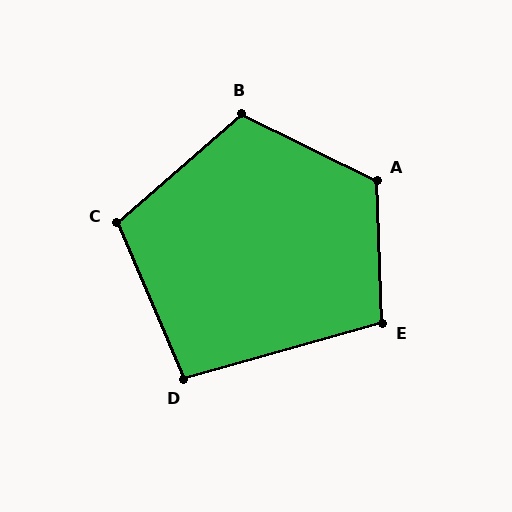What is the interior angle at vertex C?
Approximately 108 degrees (obtuse).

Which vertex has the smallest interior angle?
D, at approximately 97 degrees.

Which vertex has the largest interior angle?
A, at approximately 118 degrees.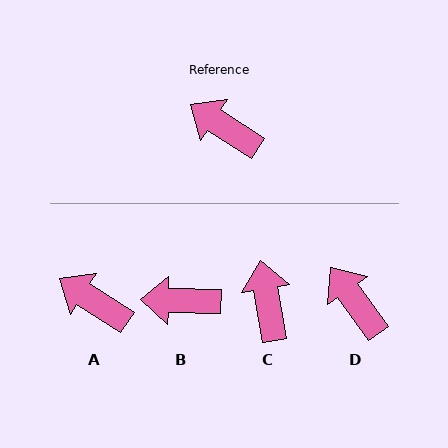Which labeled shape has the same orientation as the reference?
A.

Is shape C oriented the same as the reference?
No, it is off by about 47 degrees.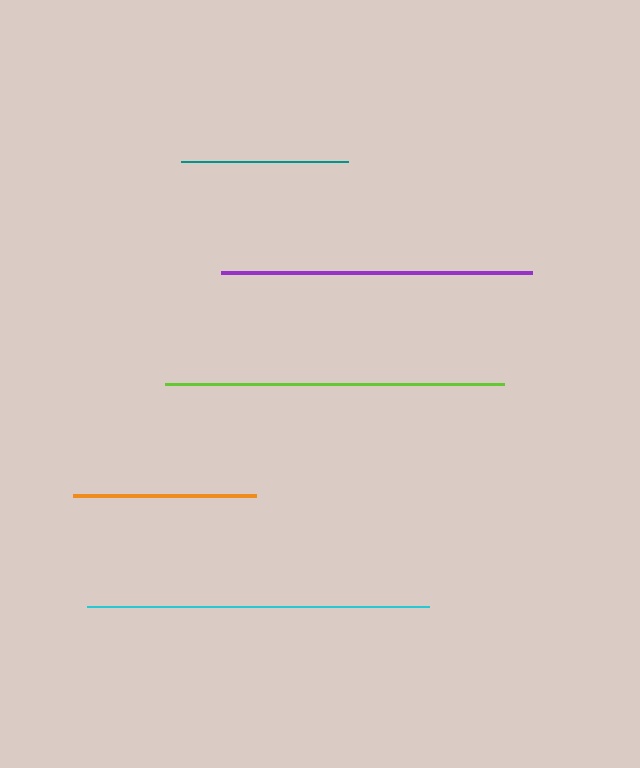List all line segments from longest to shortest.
From longest to shortest: cyan, lime, purple, orange, teal.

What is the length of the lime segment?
The lime segment is approximately 339 pixels long.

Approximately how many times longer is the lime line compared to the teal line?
The lime line is approximately 2.0 times the length of the teal line.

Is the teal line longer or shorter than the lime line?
The lime line is longer than the teal line.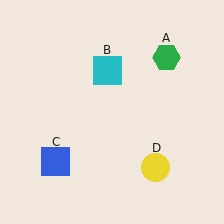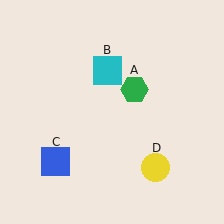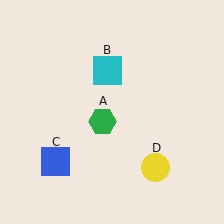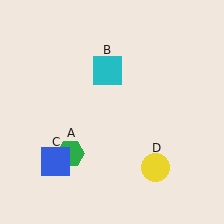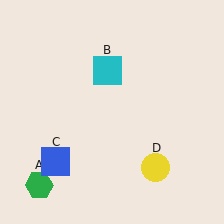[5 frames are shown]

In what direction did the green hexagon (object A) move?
The green hexagon (object A) moved down and to the left.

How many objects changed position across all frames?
1 object changed position: green hexagon (object A).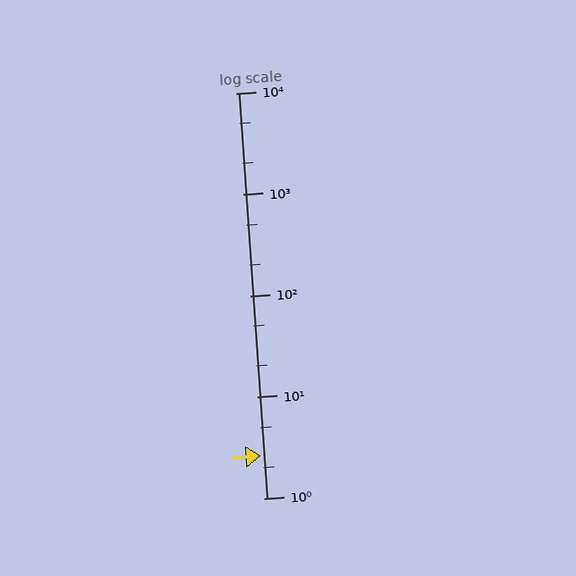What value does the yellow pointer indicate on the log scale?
The pointer indicates approximately 2.6.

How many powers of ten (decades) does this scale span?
The scale spans 4 decades, from 1 to 10000.